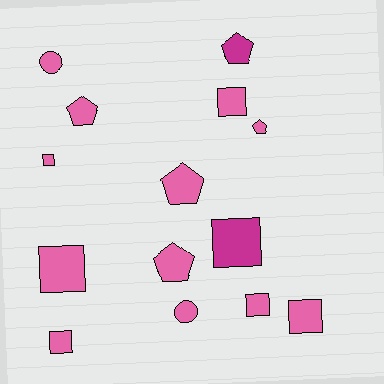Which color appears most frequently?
Pink, with 12 objects.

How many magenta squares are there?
There is 1 magenta square.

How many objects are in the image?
There are 14 objects.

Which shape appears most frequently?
Square, with 7 objects.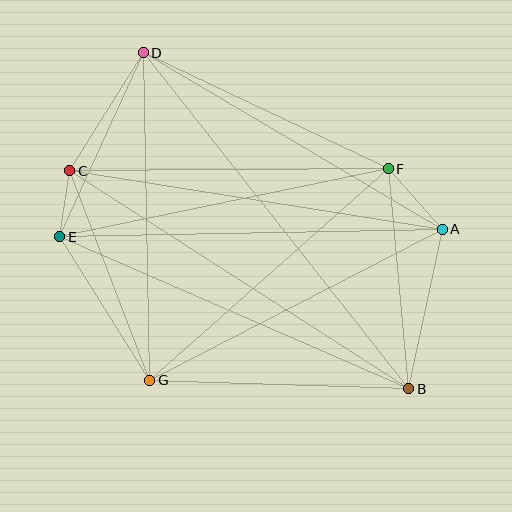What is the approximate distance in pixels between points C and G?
The distance between C and G is approximately 224 pixels.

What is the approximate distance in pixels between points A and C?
The distance between A and C is approximately 377 pixels.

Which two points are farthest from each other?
Points B and D are farthest from each other.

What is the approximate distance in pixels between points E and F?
The distance between E and F is approximately 335 pixels.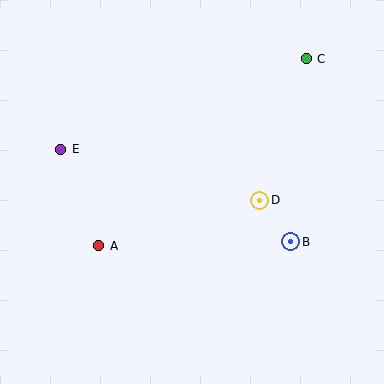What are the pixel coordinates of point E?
Point E is at (61, 150).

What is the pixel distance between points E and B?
The distance between E and B is 248 pixels.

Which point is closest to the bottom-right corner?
Point B is closest to the bottom-right corner.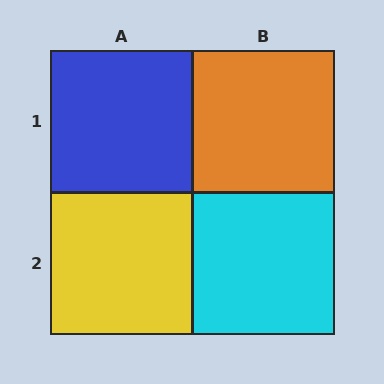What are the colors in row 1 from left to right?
Blue, orange.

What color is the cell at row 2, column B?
Cyan.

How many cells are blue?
1 cell is blue.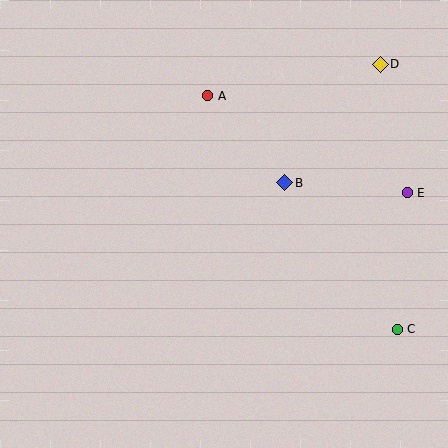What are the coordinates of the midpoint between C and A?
The midpoint between C and A is at (302, 213).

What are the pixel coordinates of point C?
Point C is at (397, 329).